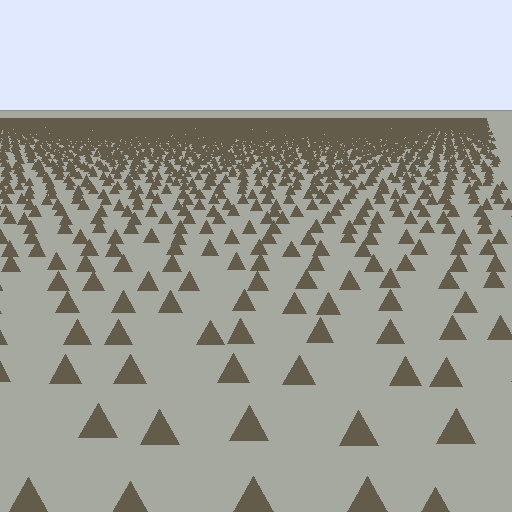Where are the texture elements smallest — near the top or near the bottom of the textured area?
Near the top.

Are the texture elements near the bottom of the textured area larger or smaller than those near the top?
Larger. Near the bottom, elements are closer to the viewer and appear at a bigger on-screen size.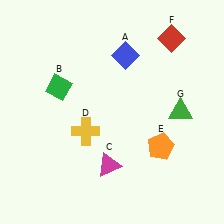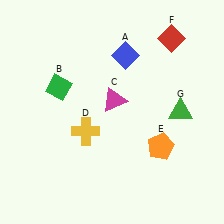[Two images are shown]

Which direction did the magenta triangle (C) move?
The magenta triangle (C) moved up.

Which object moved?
The magenta triangle (C) moved up.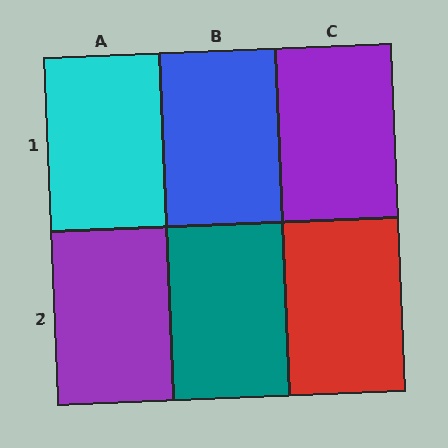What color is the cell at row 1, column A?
Cyan.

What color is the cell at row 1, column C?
Purple.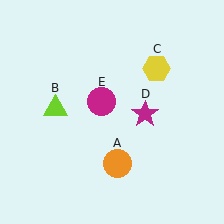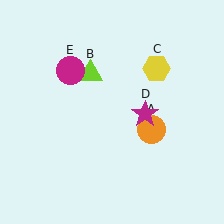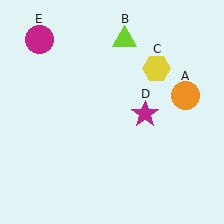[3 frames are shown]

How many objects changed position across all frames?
3 objects changed position: orange circle (object A), lime triangle (object B), magenta circle (object E).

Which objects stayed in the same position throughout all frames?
Yellow hexagon (object C) and magenta star (object D) remained stationary.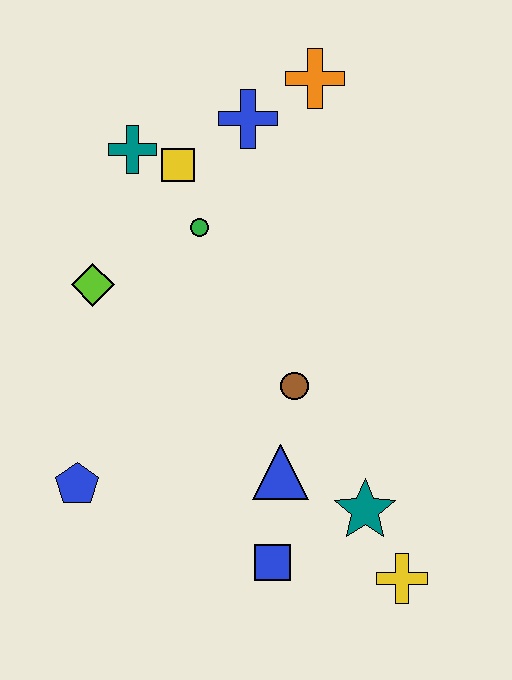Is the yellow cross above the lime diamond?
No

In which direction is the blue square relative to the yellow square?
The blue square is below the yellow square.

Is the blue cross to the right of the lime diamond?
Yes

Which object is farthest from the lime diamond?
The yellow cross is farthest from the lime diamond.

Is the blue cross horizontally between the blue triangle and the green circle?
Yes